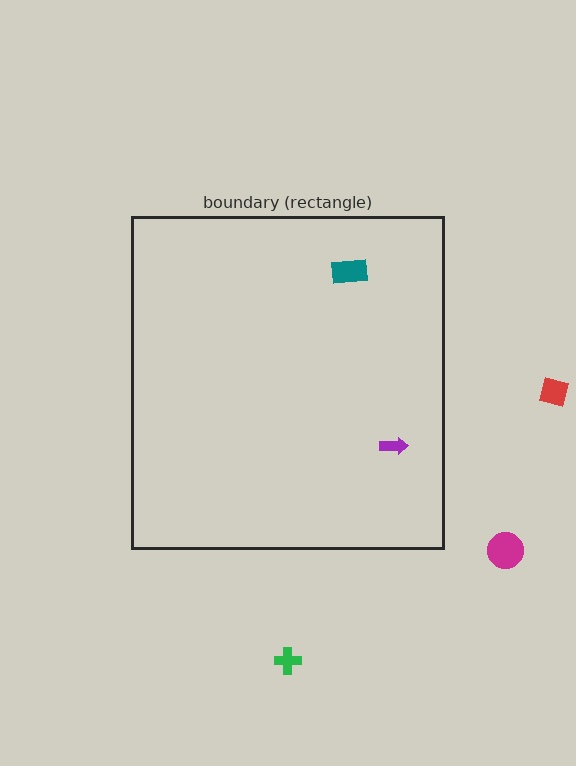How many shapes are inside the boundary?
2 inside, 3 outside.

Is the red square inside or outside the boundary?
Outside.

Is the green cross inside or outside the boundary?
Outside.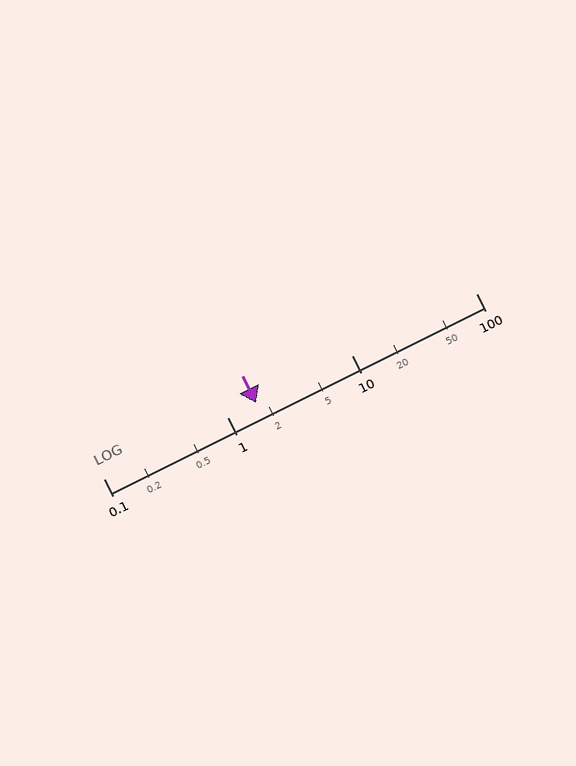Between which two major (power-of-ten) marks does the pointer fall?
The pointer is between 1 and 10.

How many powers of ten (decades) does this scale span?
The scale spans 3 decades, from 0.1 to 100.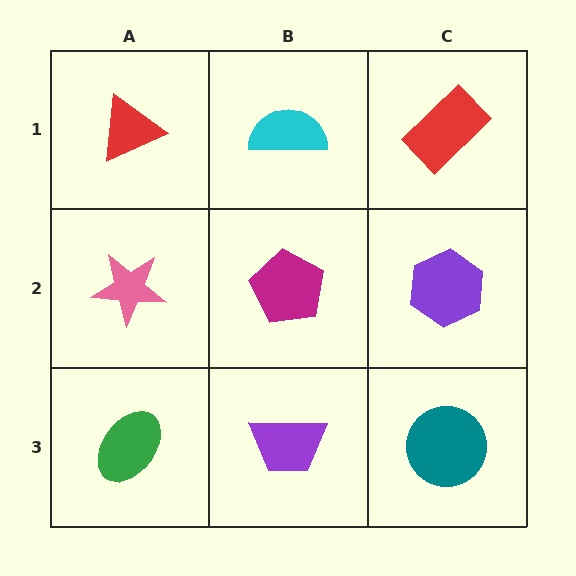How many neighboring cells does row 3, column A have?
2.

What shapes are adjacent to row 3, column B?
A magenta pentagon (row 2, column B), a green ellipse (row 3, column A), a teal circle (row 3, column C).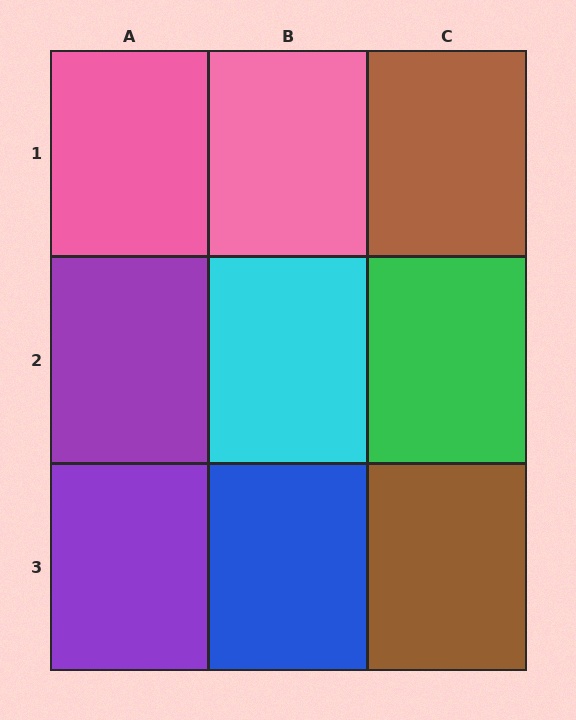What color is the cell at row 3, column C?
Brown.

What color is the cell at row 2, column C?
Green.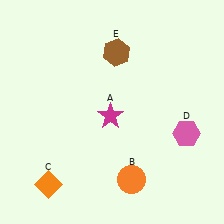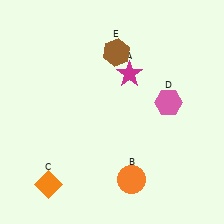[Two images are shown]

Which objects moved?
The objects that moved are: the magenta star (A), the pink hexagon (D).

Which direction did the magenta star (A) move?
The magenta star (A) moved up.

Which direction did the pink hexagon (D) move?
The pink hexagon (D) moved up.